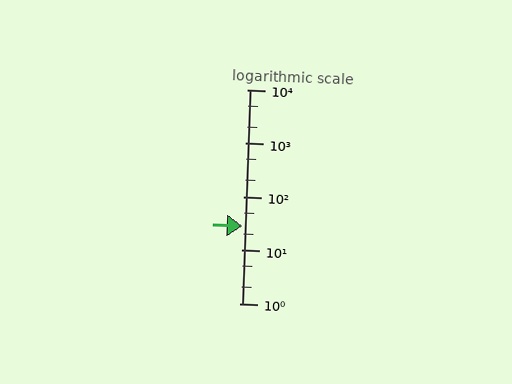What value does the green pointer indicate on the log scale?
The pointer indicates approximately 28.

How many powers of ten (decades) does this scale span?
The scale spans 4 decades, from 1 to 10000.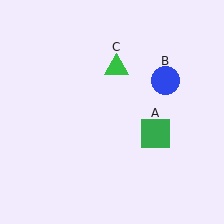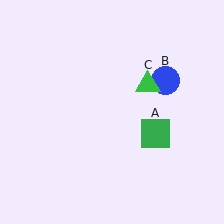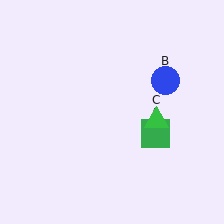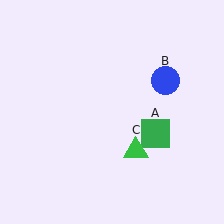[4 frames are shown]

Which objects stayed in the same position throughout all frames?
Green square (object A) and blue circle (object B) remained stationary.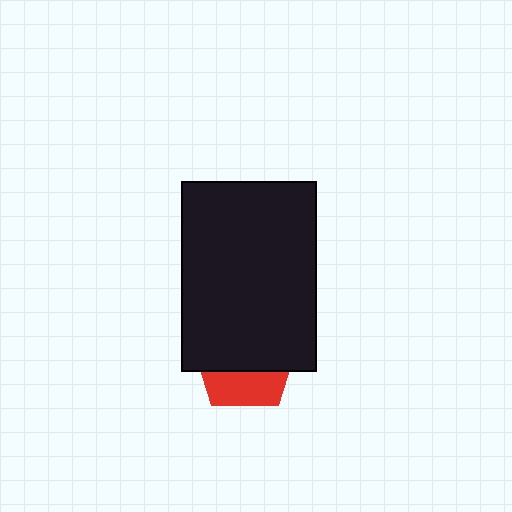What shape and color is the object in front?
The object in front is a black rectangle.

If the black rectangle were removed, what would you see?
You would see the complete red pentagon.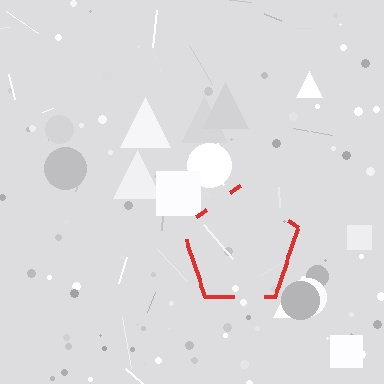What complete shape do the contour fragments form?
The contour fragments form a pentagon.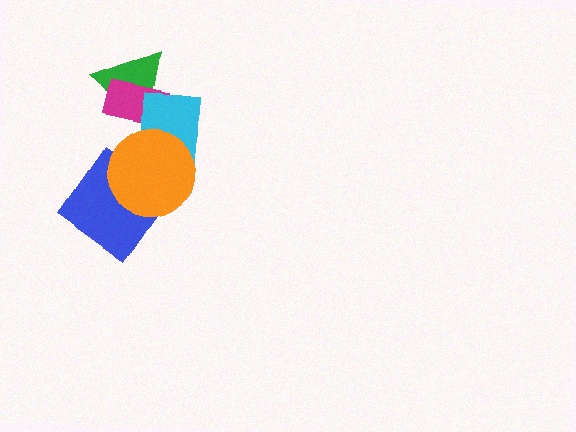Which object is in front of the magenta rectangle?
The cyan rectangle is in front of the magenta rectangle.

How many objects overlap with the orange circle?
2 objects overlap with the orange circle.